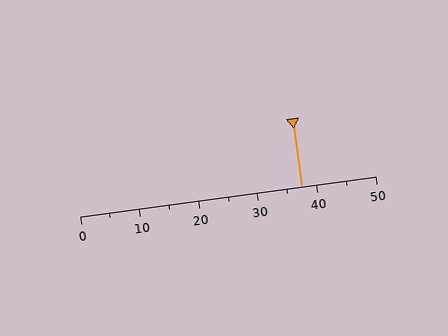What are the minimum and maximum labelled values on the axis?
The axis runs from 0 to 50.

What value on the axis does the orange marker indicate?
The marker indicates approximately 37.5.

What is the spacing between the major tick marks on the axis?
The major ticks are spaced 10 apart.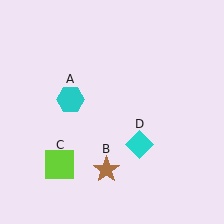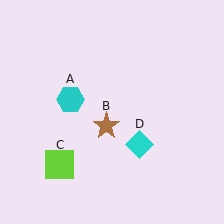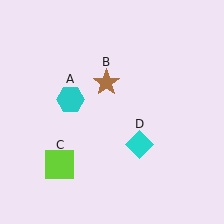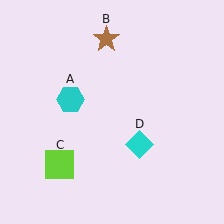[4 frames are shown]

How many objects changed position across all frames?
1 object changed position: brown star (object B).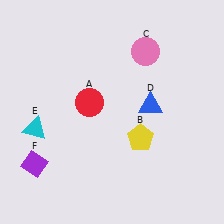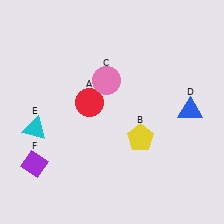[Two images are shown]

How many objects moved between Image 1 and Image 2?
2 objects moved between the two images.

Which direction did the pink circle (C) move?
The pink circle (C) moved left.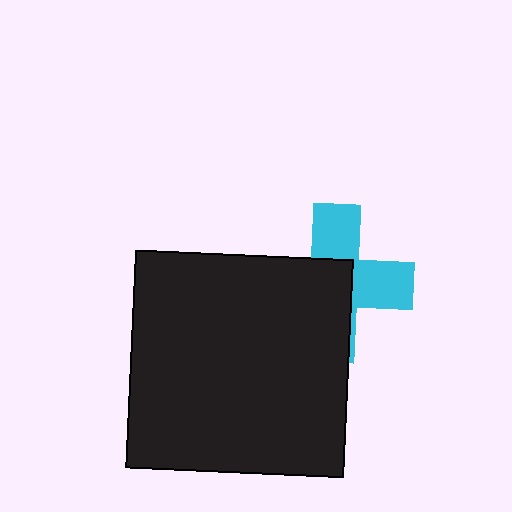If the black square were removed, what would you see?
You would see the complete cyan cross.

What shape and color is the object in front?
The object in front is a black square.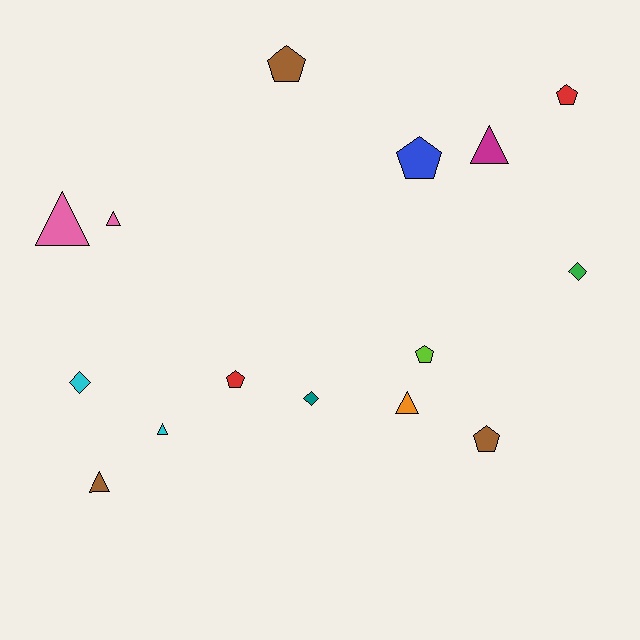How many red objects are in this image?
There are 2 red objects.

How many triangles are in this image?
There are 6 triangles.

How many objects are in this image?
There are 15 objects.